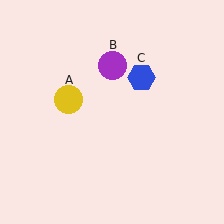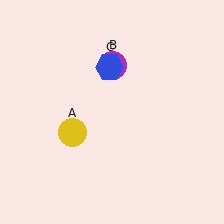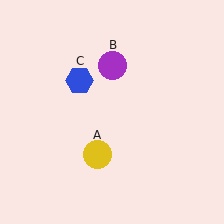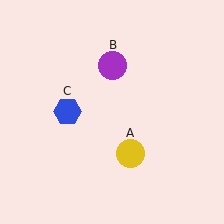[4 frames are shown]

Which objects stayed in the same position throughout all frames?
Purple circle (object B) remained stationary.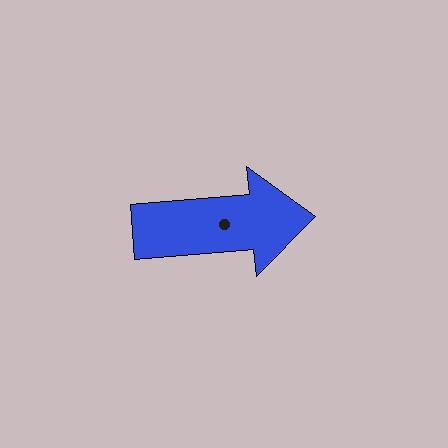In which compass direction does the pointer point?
East.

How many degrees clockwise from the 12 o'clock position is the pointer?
Approximately 85 degrees.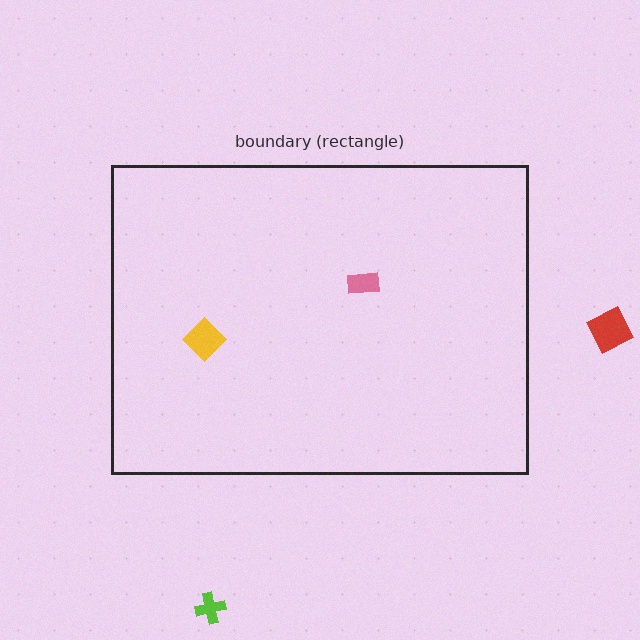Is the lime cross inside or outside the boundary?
Outside.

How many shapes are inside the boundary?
2 inside, 2 outside.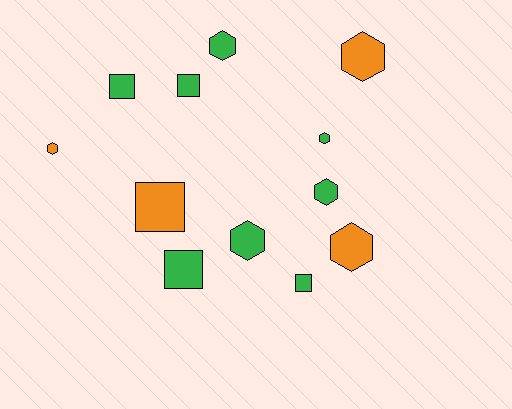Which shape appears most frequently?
Hexagon, with 7 objects.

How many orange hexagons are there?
There are 3 orange hexagons.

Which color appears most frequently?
Green, with 8 objects.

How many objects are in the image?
There are 12 objects.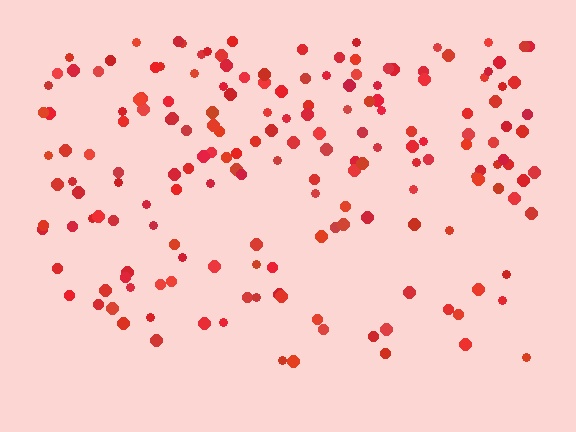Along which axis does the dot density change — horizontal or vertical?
Vertical.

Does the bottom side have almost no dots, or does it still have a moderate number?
Still a moderate number, just noticeably fewer than the top.